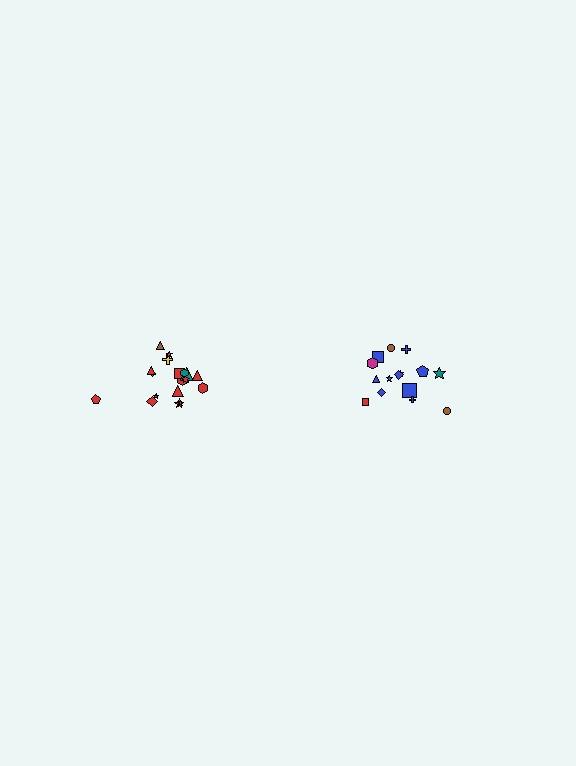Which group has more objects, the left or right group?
The left group.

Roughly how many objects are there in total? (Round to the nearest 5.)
Roughly 35 objects in total.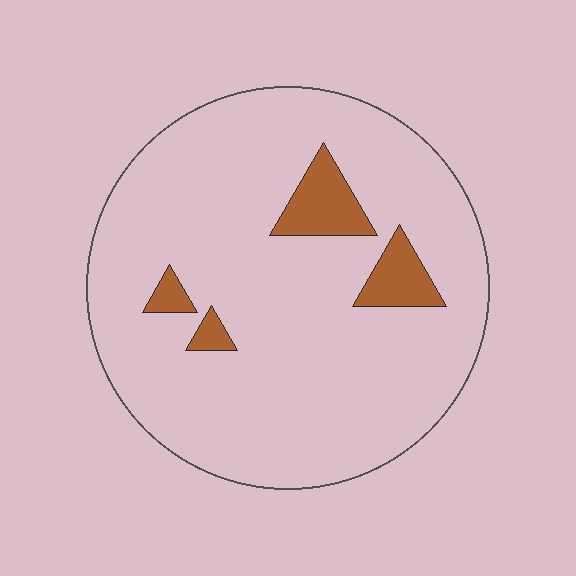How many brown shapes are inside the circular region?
4.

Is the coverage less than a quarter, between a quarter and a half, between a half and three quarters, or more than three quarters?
Less than a quarter.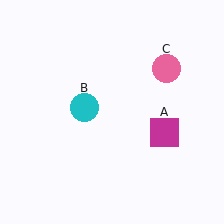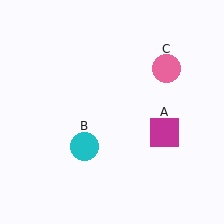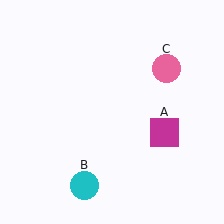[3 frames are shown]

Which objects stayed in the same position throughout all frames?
Magenta square (object A) and pink circle (object C) remained stationary.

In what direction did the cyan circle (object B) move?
The cyan circle (object B) moved down.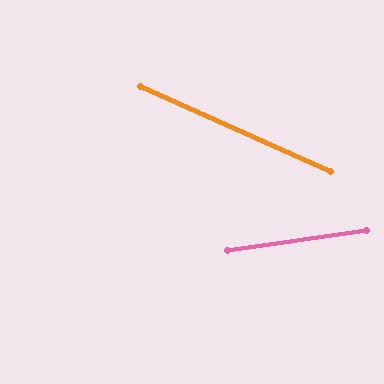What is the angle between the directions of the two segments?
Approximately 32 degrees.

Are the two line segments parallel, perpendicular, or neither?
Neither parallel nor perpendicular — they differ by about 32°.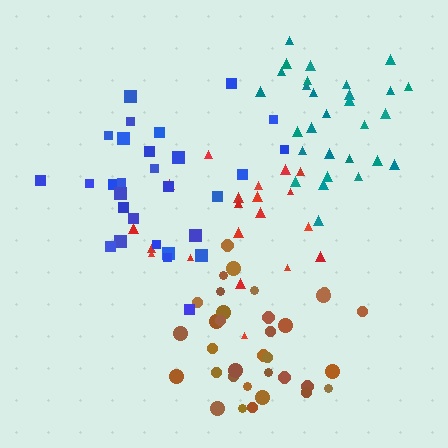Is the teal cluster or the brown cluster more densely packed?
Teal.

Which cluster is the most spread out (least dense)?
Red.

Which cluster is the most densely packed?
Teal.